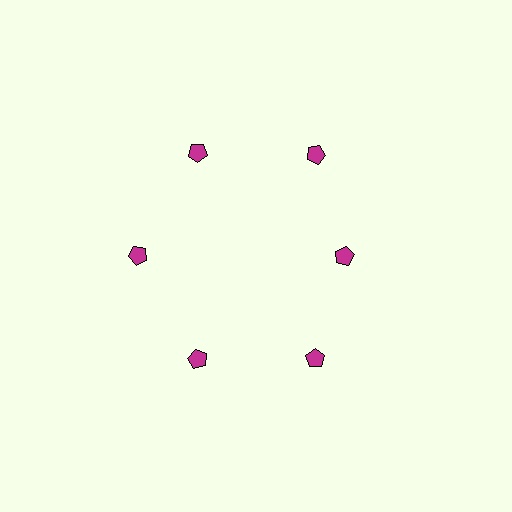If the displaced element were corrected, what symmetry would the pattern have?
It would have 6-fold rotational symmetry — the pattern would map onto itself every 60 degrees.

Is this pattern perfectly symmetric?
No. The 6 magenta pentagons are arranged in a ring, but one element near the 3 o'clock position is pulled inward toward the center, breaking the 6-fold rotational symmetry.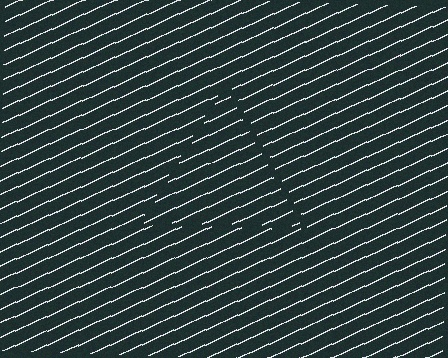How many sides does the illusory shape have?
3 sides — the line-ends trace a triangle.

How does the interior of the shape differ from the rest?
The interior of the shape contains the same grating, shifted by half a period — the contour is defined by the phase discontinuity where line-ends from the inner and outer gratings abut.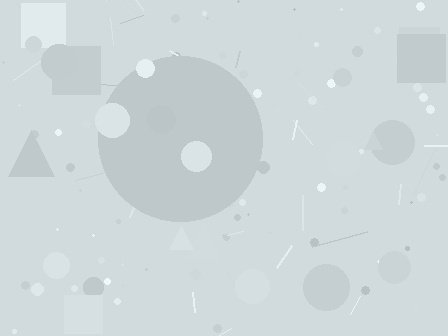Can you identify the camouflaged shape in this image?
The camouflaged shape is a circle.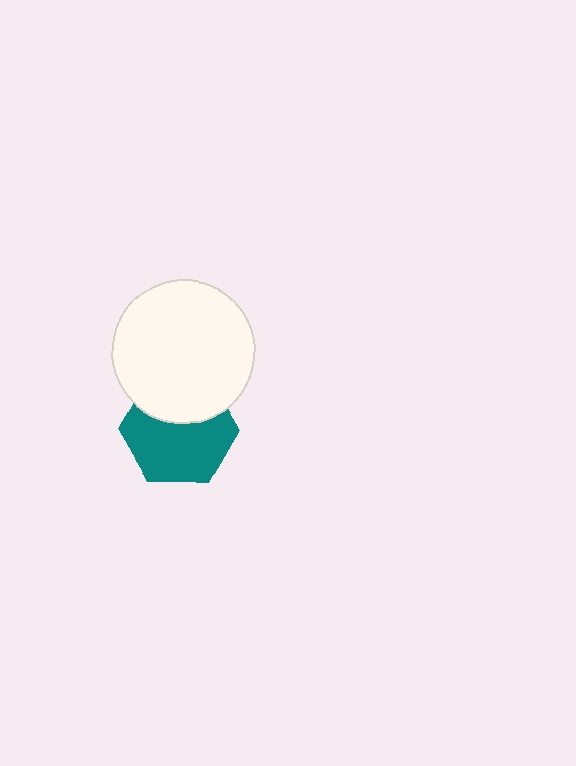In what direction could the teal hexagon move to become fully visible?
The teal hexagon could move down. That would shift it out from behind the white circle entirely.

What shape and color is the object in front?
The object in front is a white circle.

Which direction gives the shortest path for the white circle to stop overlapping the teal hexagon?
Moving up gives the shortest separation.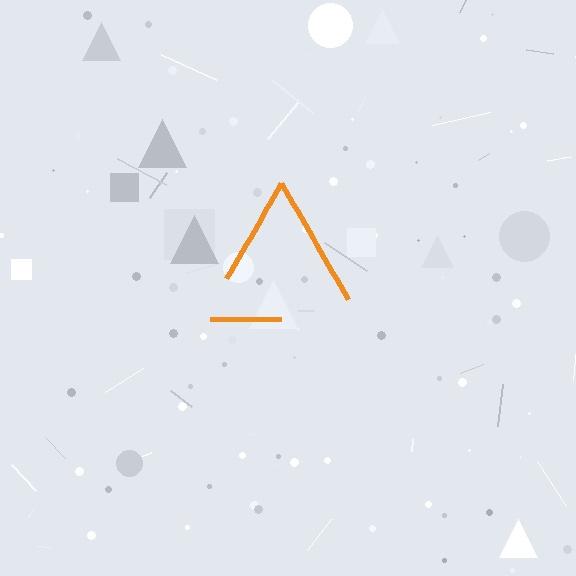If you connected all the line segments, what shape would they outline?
They would outline a triangle.